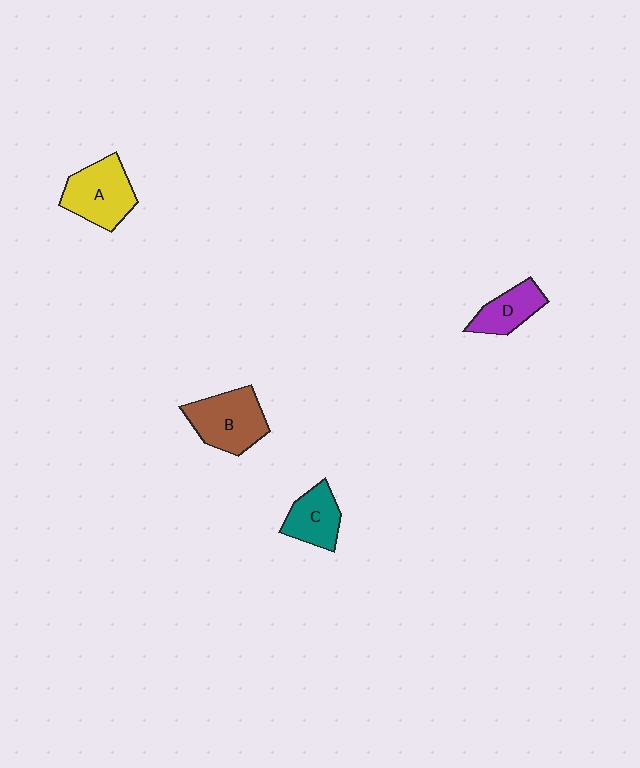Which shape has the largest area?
Shape B (brown).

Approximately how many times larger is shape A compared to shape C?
Approximately 1.4 times.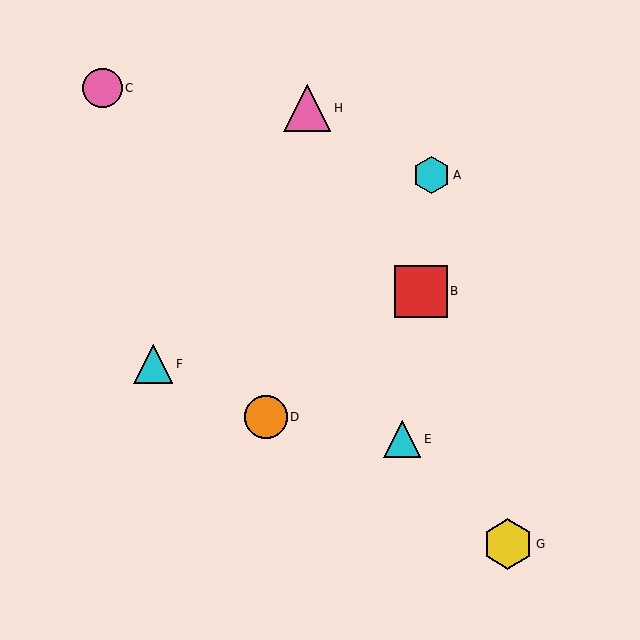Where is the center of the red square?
The center of the red square is at (421, 291).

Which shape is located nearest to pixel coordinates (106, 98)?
The pink circle (labeled C) at (103, 88) is nearest to that location.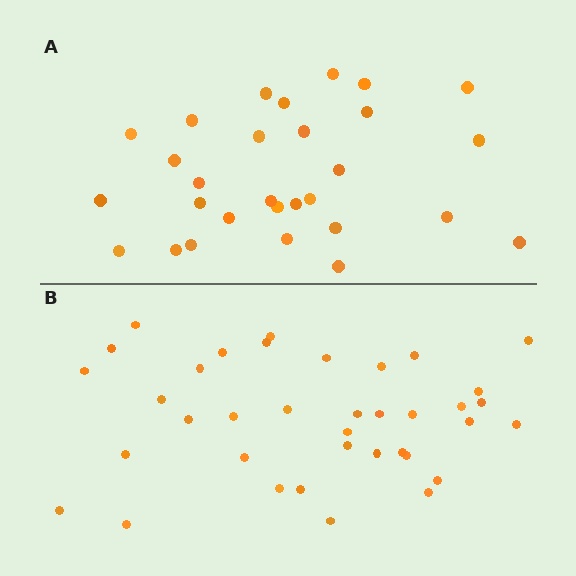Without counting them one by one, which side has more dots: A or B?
Region B (the bottom region) has more dots.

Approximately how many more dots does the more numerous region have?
Region B has roughly 8 or so more dots than region A.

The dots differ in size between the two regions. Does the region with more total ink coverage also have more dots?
No. Region A has more total ink coverage because its dots are larger, but region B actually contains more individual dots. Total area can be misleading — the number of items is what matters here.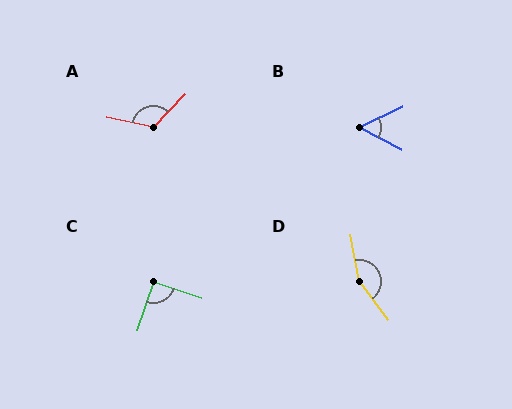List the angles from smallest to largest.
B (54°), C (91°), A (122°), D (153°).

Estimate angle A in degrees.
Approximately 122 degrees.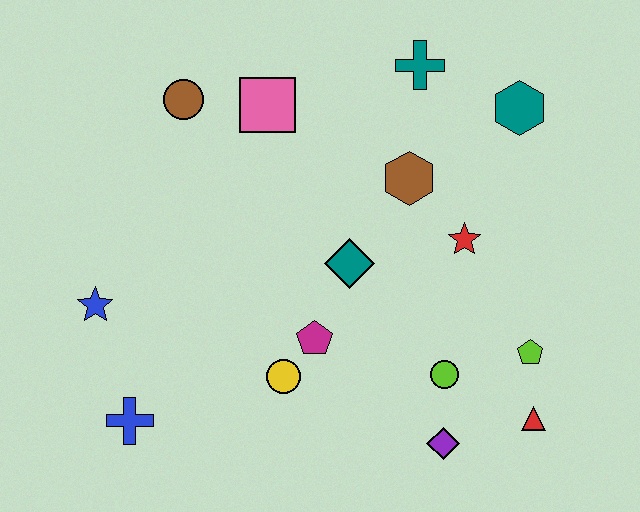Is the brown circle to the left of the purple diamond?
Yes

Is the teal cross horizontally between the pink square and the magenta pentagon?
No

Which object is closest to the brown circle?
The pink square is closest to the brown circle.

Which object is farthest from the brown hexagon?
The blue cross is farthest from the brown hexagon.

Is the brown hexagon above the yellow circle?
Yes